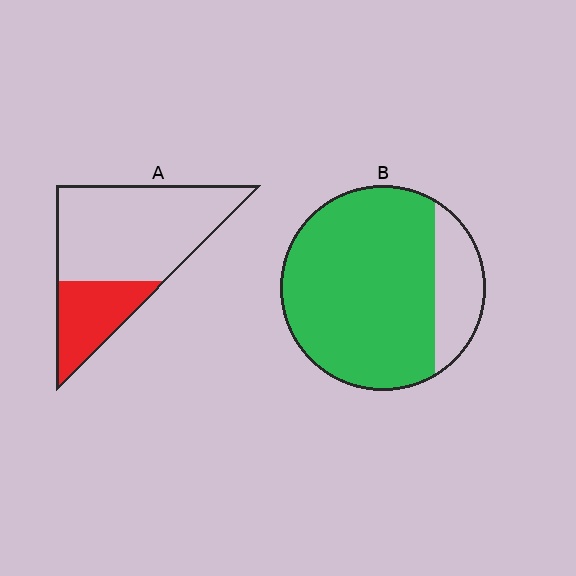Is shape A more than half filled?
No.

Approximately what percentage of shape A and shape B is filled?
A is approximately 30% and B is approximately 80%.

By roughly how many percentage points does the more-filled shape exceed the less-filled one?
By roughly 50 percentage points (B over A).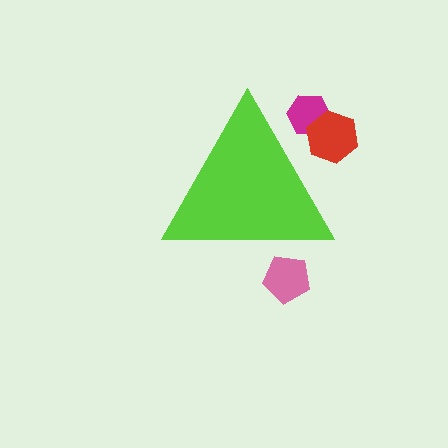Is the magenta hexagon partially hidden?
Yes, the magenta hexagon is partially hidden behind the lime triangle.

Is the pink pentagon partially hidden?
Yes, the pink pentagon is partially hidden behind the lime triangle.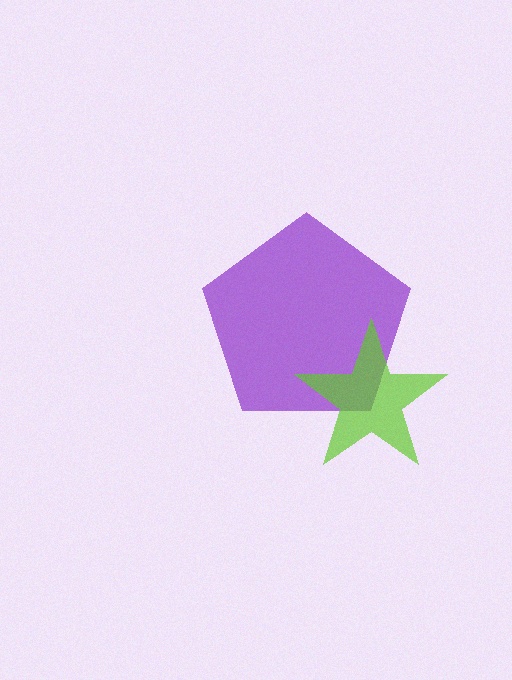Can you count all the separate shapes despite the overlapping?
Yes, there are 2 separate shapes.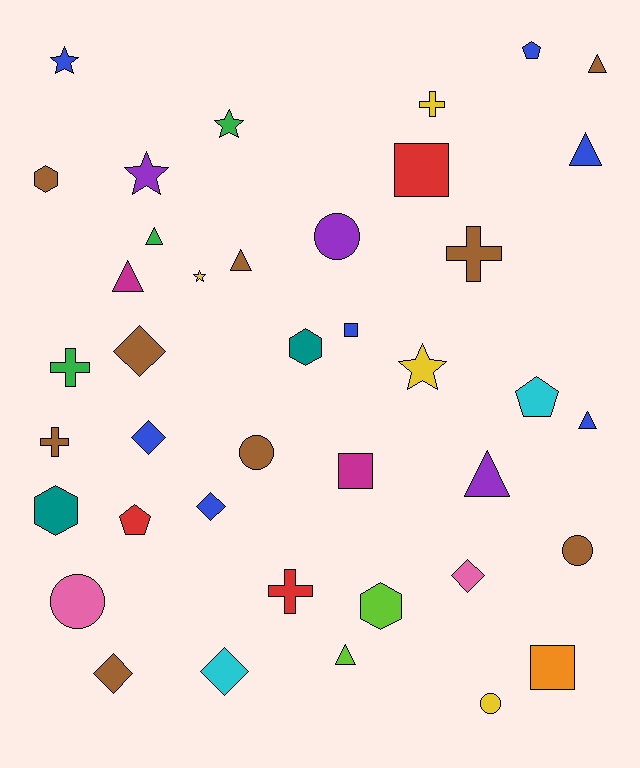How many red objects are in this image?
There are 3 red objects.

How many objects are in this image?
There are 40 objects.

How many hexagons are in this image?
There are 4 hexagons.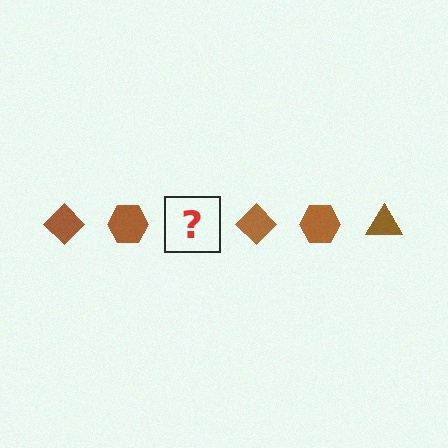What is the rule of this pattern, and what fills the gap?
The rule is that the pattern cycles through diamond, hexagon, triangle shapes in brown. The gap should be filled with a brown triangle.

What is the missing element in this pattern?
The missing element is a brown triangle.